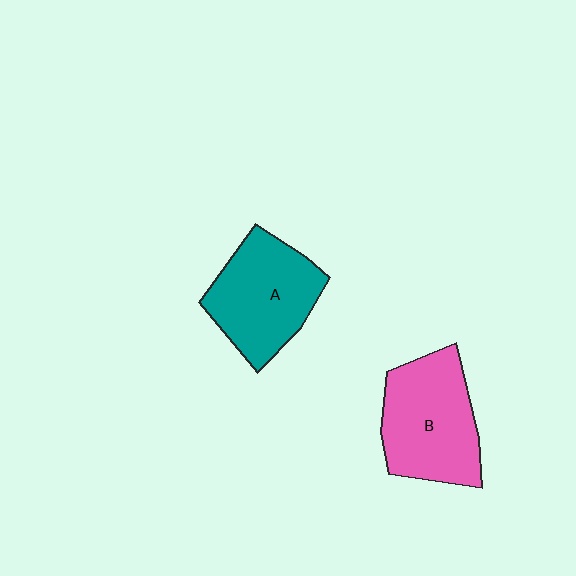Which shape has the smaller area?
Shape A (teal).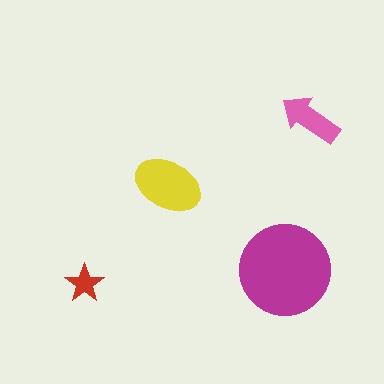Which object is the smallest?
The red star.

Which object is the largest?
The magenta circle.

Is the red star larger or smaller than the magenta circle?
Smaller.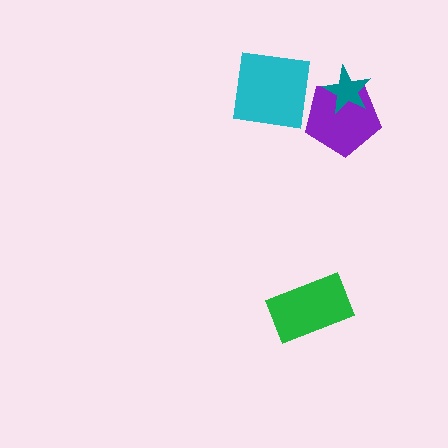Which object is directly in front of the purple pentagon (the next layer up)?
The teal star is directly in front of the purple pentagon.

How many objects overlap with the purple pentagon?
2 objects overlap with the purple pentagon.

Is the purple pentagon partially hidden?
Yes, it is partially covered by another shape.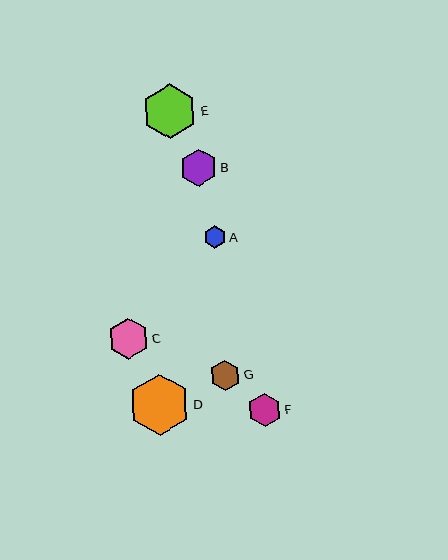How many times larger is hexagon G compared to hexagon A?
Hexagon G is approximately 1.3 times the size of hexagon A.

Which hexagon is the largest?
Hexagon D is the largest with a size of approximately 62 pixels.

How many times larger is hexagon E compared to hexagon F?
Hexagon E is approximately 1.7 times the size of hexagon F.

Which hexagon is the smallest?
Hexagon A is the smallest with a size of approximately 23 pixels.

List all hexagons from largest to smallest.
From largest to smallest: D, E, C, B, F, G, A.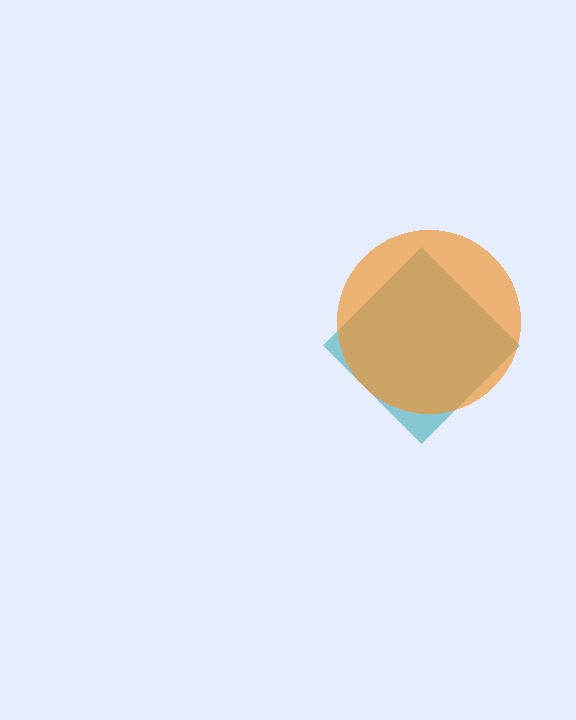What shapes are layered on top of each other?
The layered shapes are: a teal diamond, an orange circle.